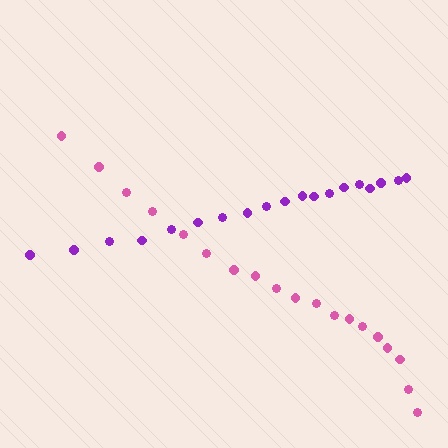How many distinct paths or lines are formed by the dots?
There are 2 distinct paths.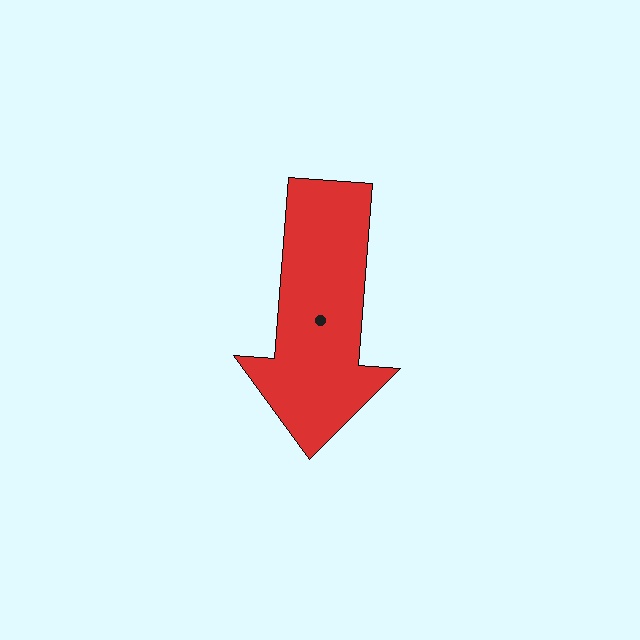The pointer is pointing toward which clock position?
Roughly 6 o'clock.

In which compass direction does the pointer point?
South.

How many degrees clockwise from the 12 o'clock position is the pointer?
Approximately 184 degrees.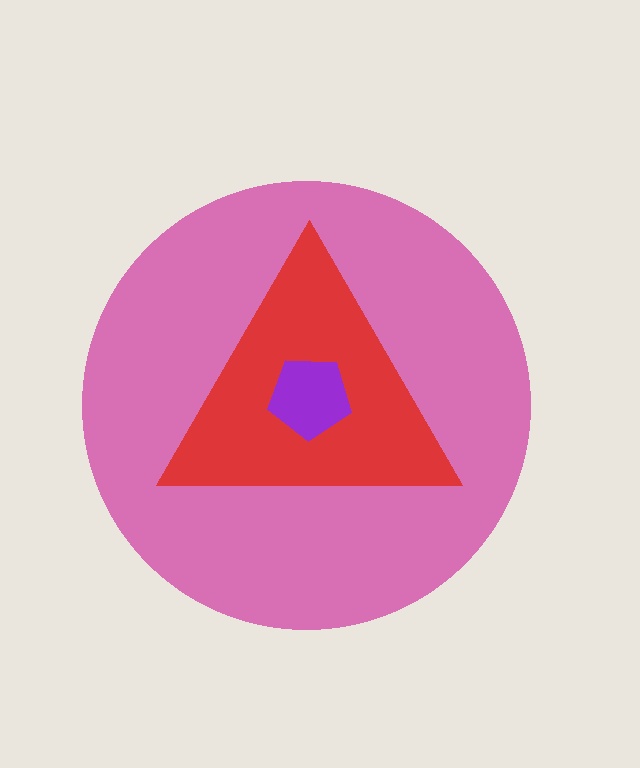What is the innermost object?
The purple pentagon.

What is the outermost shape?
The pink circle.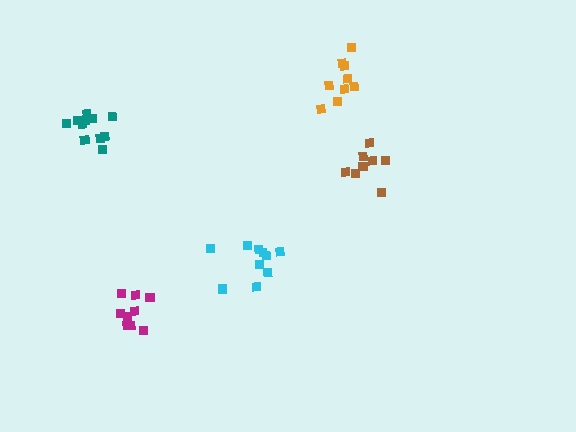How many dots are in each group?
Group 1: 8 dots, Group 2: 9 dots, Group 3: 10 dots, Group 4: 9 dots, Group 5: 12 dots (48 total).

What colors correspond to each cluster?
The clusters are colored: brown, magenta, cyan, orange, teal.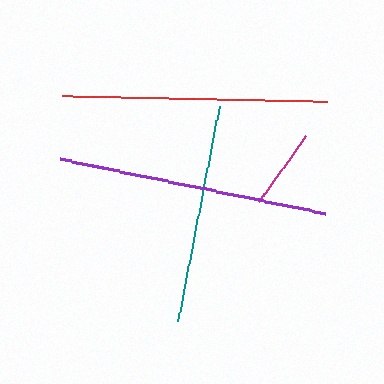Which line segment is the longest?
The purple line is the longest at approximately 270 pixels.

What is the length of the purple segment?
The purple segment is approximately 270 pixels long.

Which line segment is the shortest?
The magenta line is the shortest at approximately 82 pixels.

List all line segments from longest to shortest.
From longest to shortest: purple, red, teal, magenta.